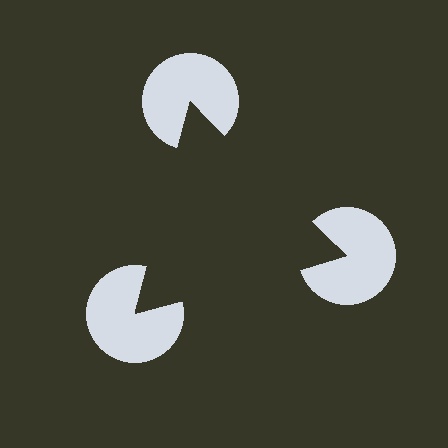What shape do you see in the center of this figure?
An illusory triangle — its edges are inferred from the aligned wedge cuts in the pac-man discs, not physically drawn.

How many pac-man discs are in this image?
There are 3 — one at each vertex of the illusory triangle.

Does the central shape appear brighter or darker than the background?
It typically appears slightly darker than the background, even though no actual brightness change is drawn.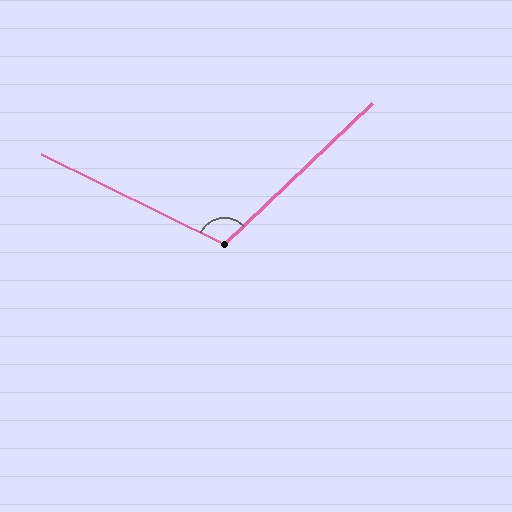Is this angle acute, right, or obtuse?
It is obtuse.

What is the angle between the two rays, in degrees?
Approximately 110 degrees.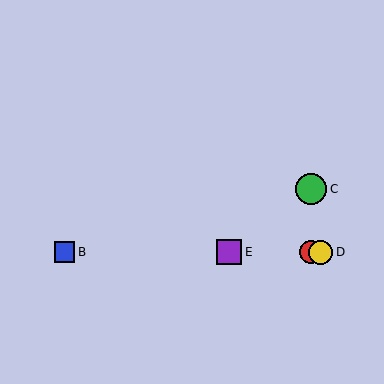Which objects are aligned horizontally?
Objects A, B, D, E are aligned horizontally.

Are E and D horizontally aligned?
Yes, both are at y≈252.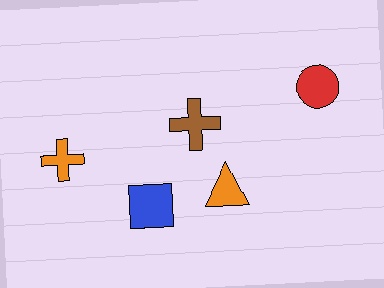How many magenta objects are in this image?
There are no magenta objects.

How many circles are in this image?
There is 1 circle.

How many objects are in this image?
There are 5 objects.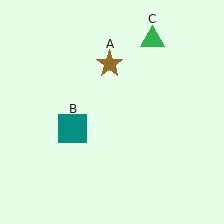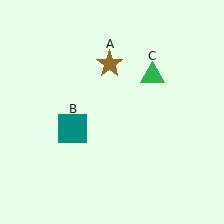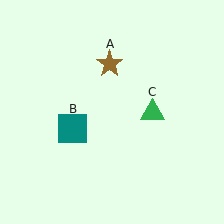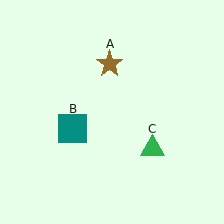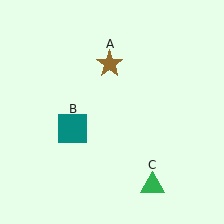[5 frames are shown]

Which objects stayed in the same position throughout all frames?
Brown star (object A) and teal square (object B) remained stationary.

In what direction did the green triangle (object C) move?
The green triangle (object C) moved down.